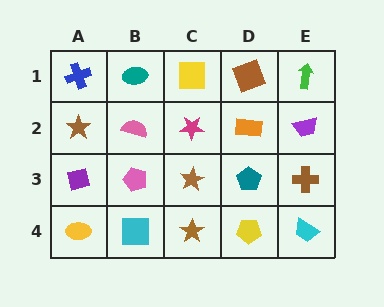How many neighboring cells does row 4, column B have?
3.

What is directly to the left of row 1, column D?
A yellow square.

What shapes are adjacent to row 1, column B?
A pink semicircle (row 2, column B), a blue cross (row 1, column A), a yellow square (row 1, column C).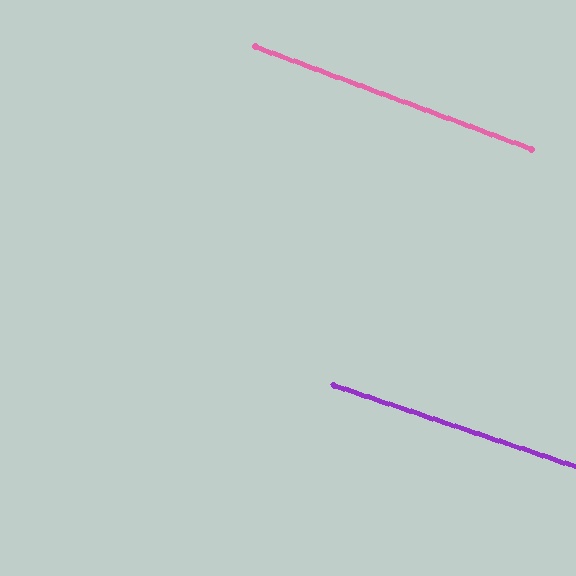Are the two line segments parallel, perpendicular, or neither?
Parallel — their directions differ by only 1.9°.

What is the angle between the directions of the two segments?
Approximately 2 degrees.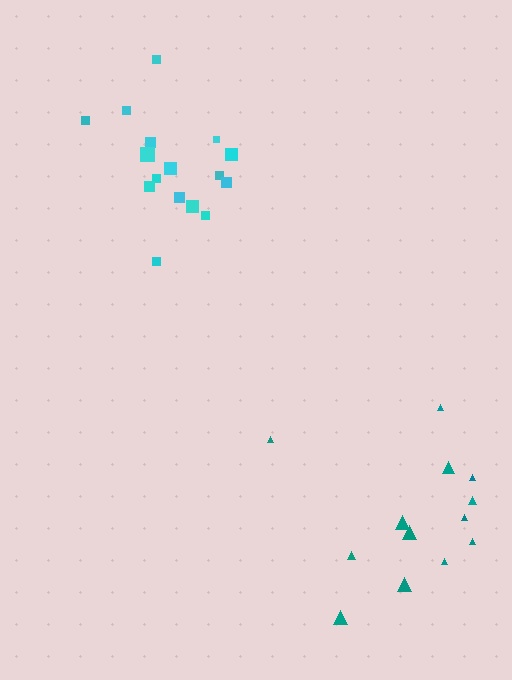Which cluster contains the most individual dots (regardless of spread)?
Cyan (16).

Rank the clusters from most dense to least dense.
cyan, teal.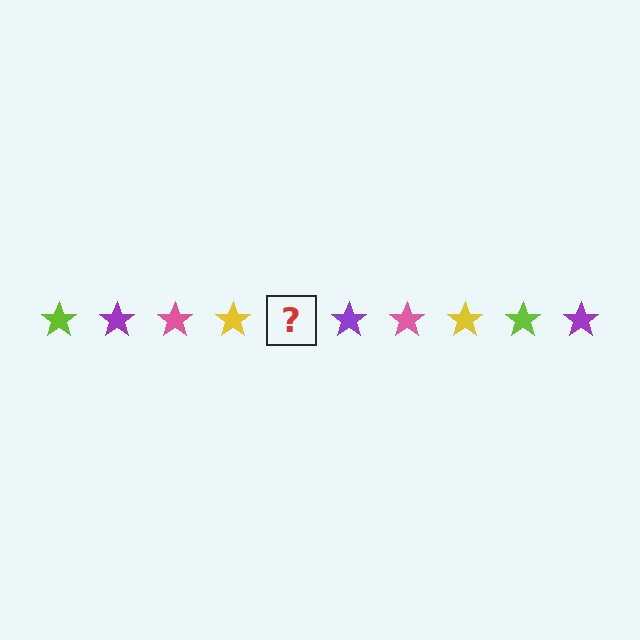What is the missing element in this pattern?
The missing element is a lime star.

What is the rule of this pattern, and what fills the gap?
The rule is that the pattern cycles through lime, purple, pink, yellow stars. The gap should be filled with a lime star.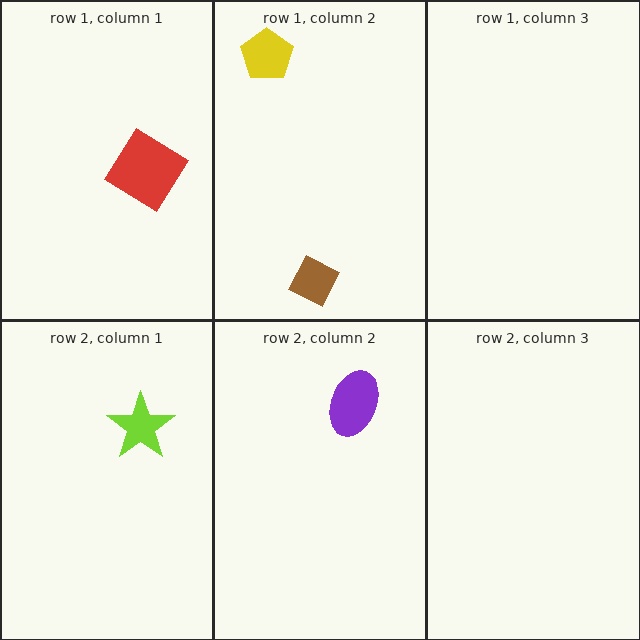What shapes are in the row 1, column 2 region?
The yellow pentagon, the brown diamond.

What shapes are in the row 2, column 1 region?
The lime star.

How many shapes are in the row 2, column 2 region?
1.